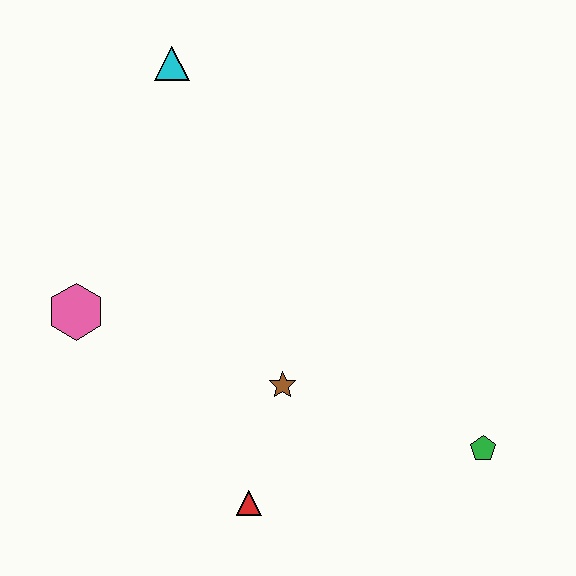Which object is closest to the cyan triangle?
The pink hexagon is closest to the cyan triangle.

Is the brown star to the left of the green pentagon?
Yes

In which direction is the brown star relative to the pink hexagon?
The brown star is to the right of the pink hexagon.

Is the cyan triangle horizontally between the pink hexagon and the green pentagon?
Yes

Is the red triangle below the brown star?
Yes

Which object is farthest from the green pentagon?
The cyan triangle is farthest from the green pentagon.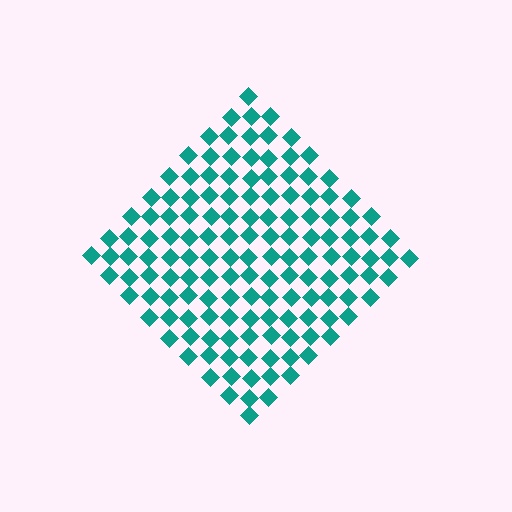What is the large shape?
The large shape is a diamond.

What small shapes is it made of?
It is made of small diamonds.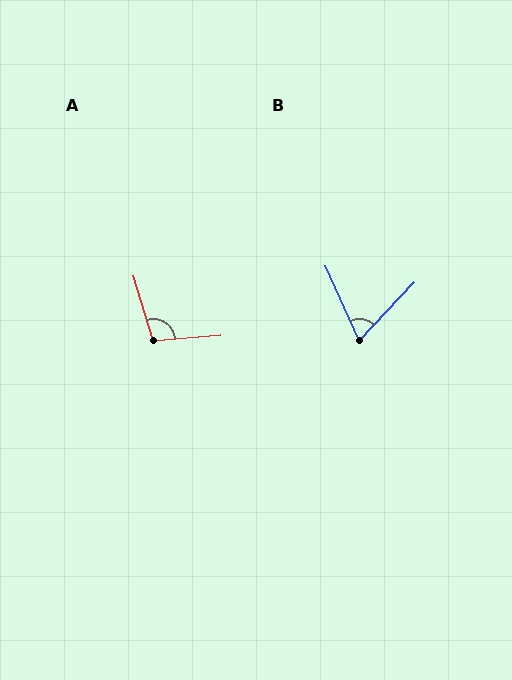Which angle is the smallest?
B, at approximately 68 degrees.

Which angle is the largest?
A, at approximately 102 degrees.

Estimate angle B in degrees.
Approximately 68 degrees.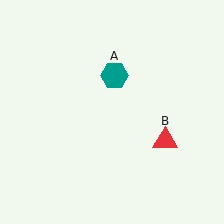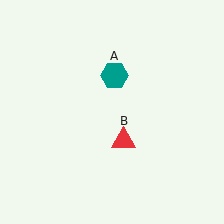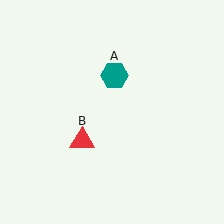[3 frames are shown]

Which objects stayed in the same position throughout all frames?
Teal hexagon (object A) remained stationary.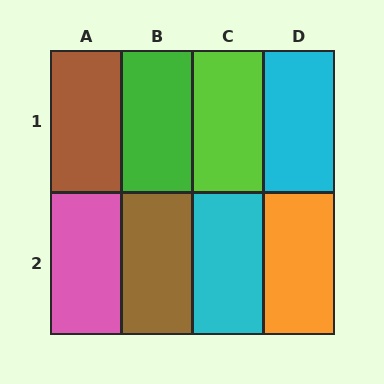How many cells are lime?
1 cell is lime.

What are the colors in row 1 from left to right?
Brown, green, lime, cyan.